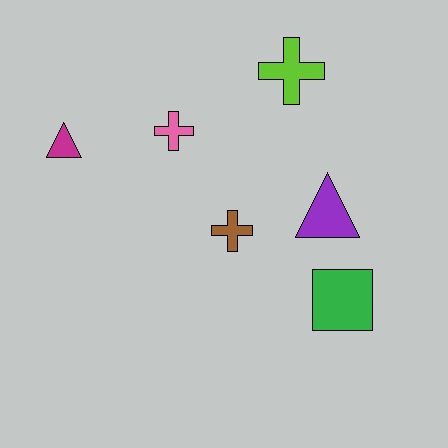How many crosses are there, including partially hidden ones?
There are 3 crosses.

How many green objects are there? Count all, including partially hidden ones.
There is 1 green object.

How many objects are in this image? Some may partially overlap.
There are 6 objects.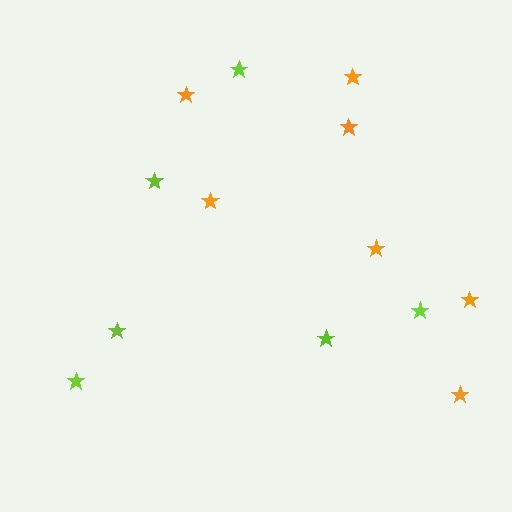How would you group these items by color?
There are 2 groups: one group of orange stars (7) and one group of lime stars (6).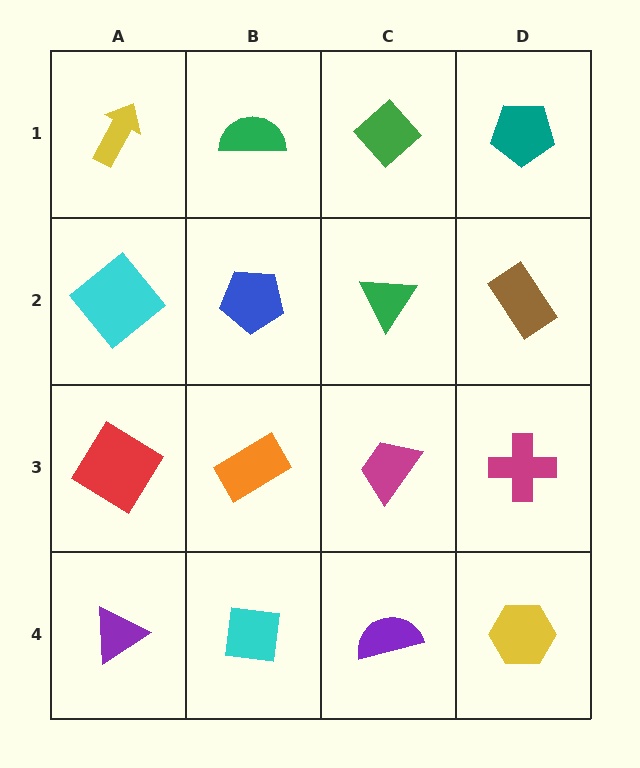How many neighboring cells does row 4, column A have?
2.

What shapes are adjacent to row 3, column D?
A brown rectangle (row 2, column D), a yellow hexagon (row 4, column D), a magenta trapezoid (row 3, column C).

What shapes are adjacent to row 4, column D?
A magenta cross (row 3, column D), a purple semicircle (row 4, column C).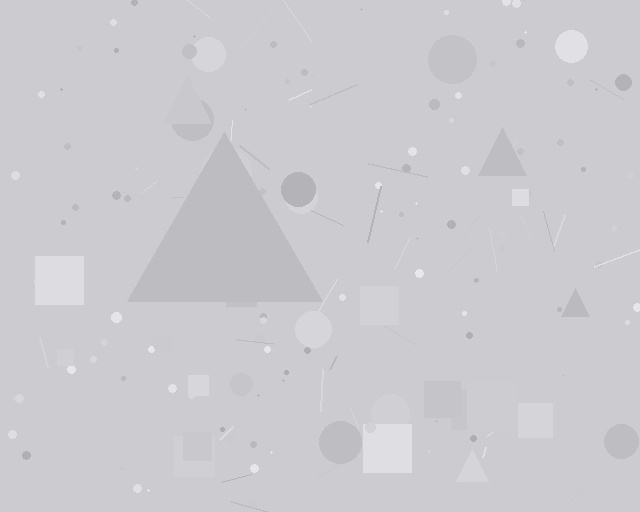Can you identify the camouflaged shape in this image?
The camouflaged shape is a triangle.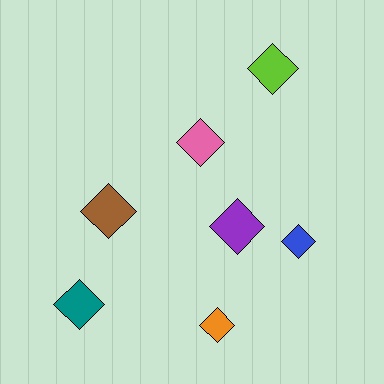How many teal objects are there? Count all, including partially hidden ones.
There is 1 teal object.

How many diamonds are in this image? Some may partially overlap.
There are 7 diamonds.